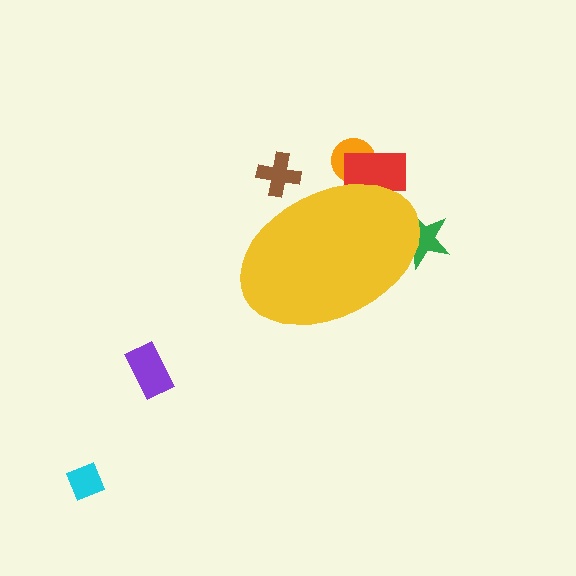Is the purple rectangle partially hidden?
No, the purple rectangle is fully visible.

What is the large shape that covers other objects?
A yellow ellipse.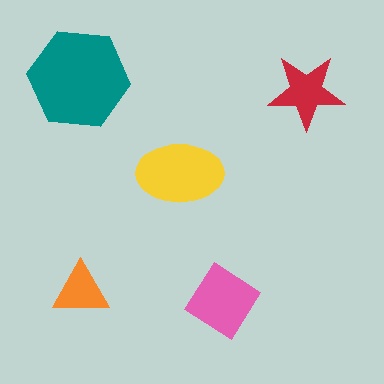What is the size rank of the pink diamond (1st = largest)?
3rd.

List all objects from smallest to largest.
The orange triangle, the red star, the pink diamond, the yellow ellipse, the teal hexagon.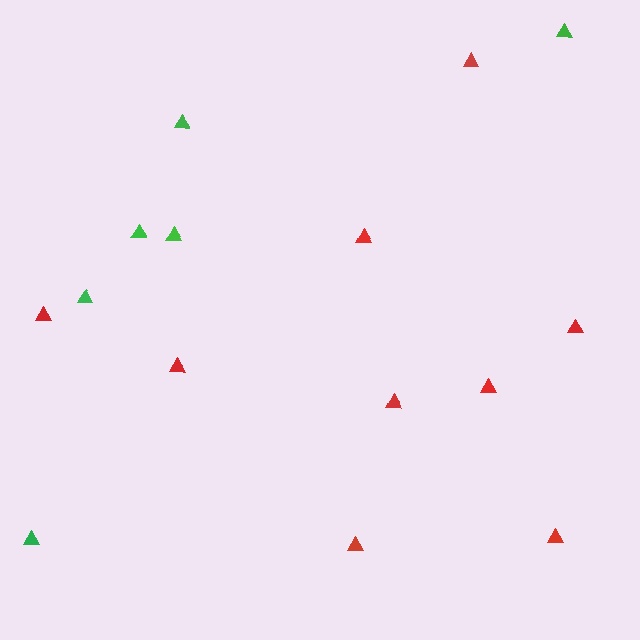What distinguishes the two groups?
There are 2 groups: one group of red triangles (9) and one group of green triangles (6).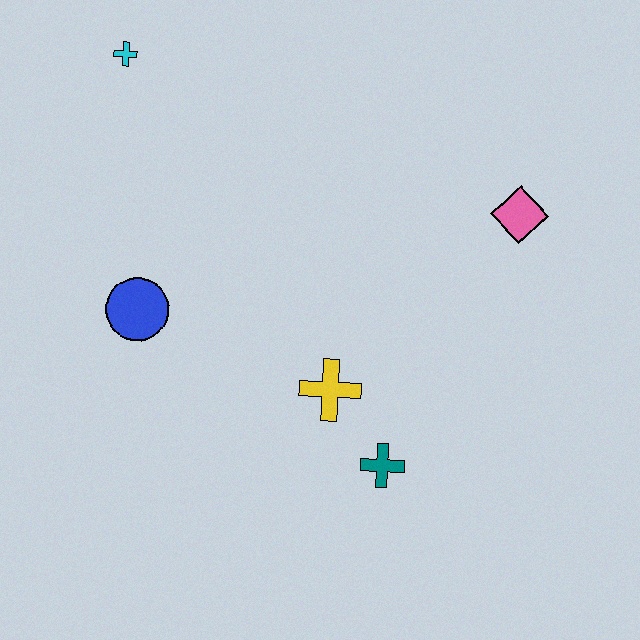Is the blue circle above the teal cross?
Yes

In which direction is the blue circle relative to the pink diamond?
The blue circle is to the left of the pink diamond.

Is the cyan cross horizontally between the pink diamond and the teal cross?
No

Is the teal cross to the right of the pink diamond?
No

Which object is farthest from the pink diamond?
The cyan cross is farthest from the pink diamond.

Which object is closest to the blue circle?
The yellow cross is closest to the blue circle.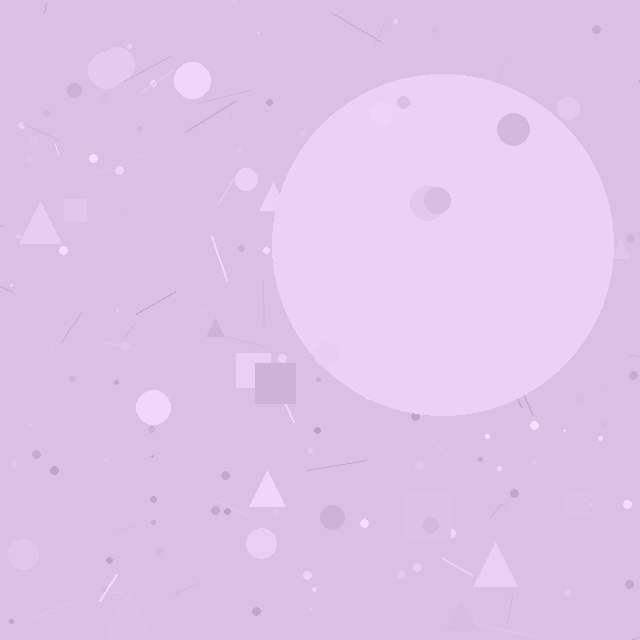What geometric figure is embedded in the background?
A circle is embedded in the background.